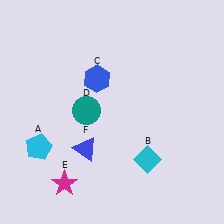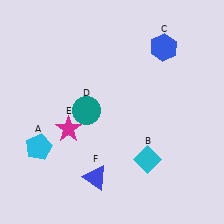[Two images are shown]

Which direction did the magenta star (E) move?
The magenta star (E) moved up.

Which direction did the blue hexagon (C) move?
The blue hexagon (C) moved right.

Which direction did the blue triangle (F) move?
The blue triangle (F) moved down.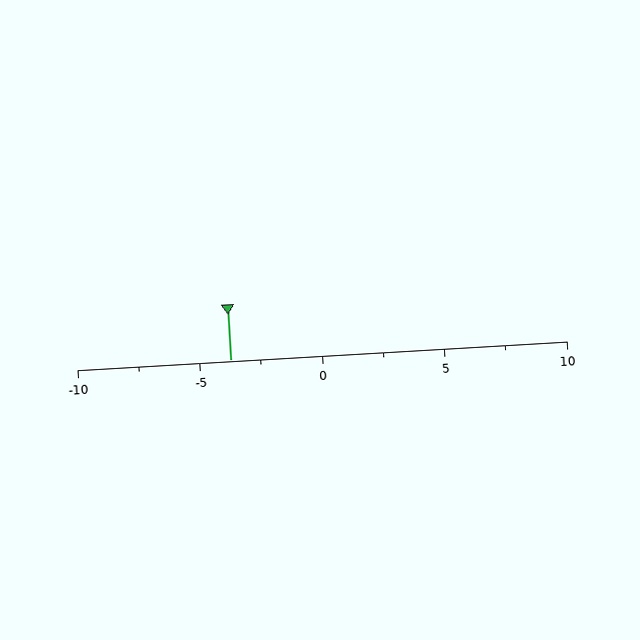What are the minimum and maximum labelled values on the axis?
The axis runs from -10 to 10.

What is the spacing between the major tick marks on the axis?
The major ticks are spaced 5 apart.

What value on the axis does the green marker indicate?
The marker indicates approximately -3.8.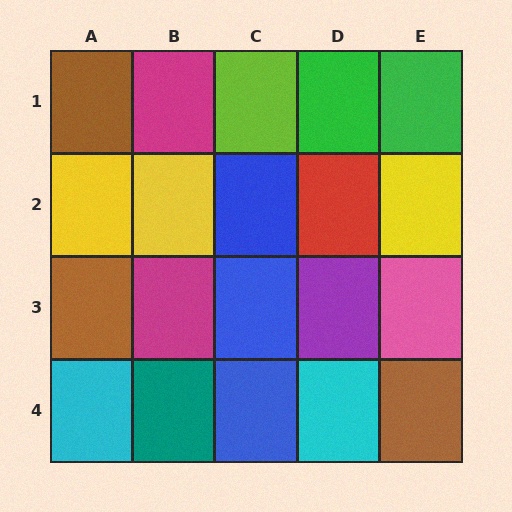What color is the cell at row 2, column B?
Yellow.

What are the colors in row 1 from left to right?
Brown, magenta, lime, green, green.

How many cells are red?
1 cell is red.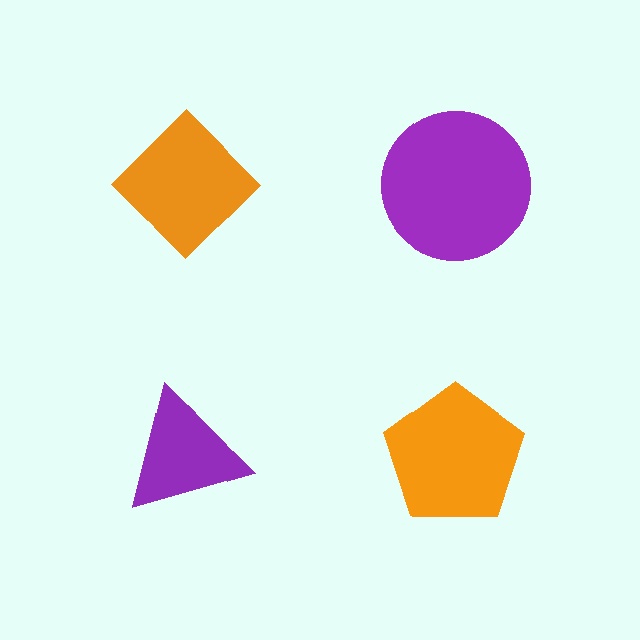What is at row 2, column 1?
A purple triangle.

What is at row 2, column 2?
An orange pentagon.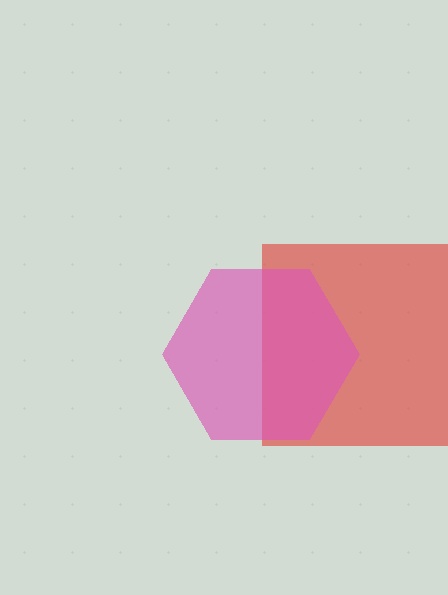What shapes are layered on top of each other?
The layered shapes are: a red square, a pink hexagon.